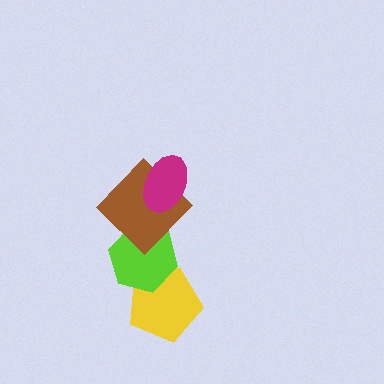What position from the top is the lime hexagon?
The lime hexagon is 3rd from the top.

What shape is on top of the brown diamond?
The magenta ellipse is on top of the brown diamond.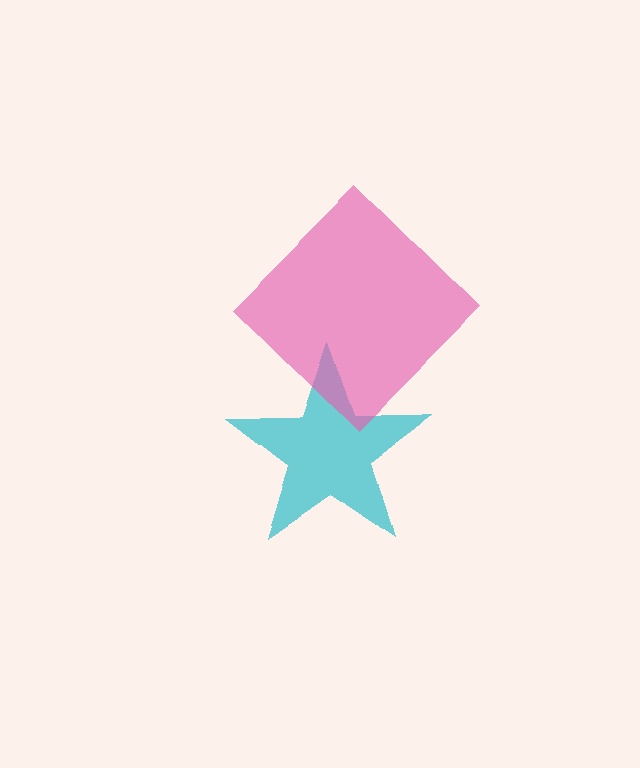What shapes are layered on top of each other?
The layered shapes are: a cyan star, a pink diamond.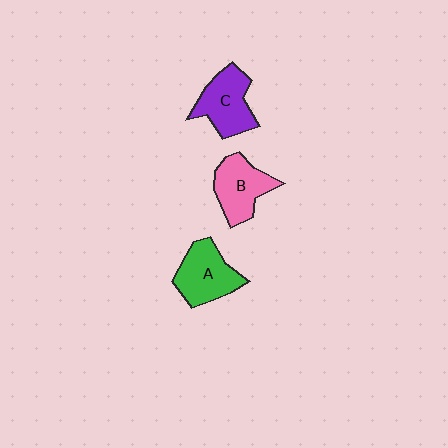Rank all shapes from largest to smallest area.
From largest to smallest: A (green), C (purple), B (pink).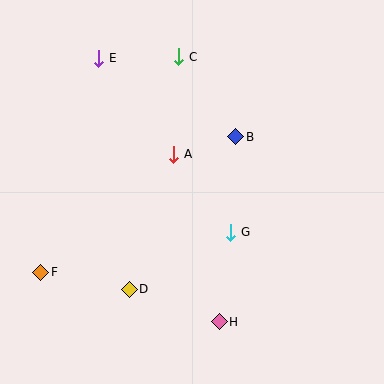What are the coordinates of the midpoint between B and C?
The midpoint between B and C is at (207, 97).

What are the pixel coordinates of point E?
Point E is at (99, 58).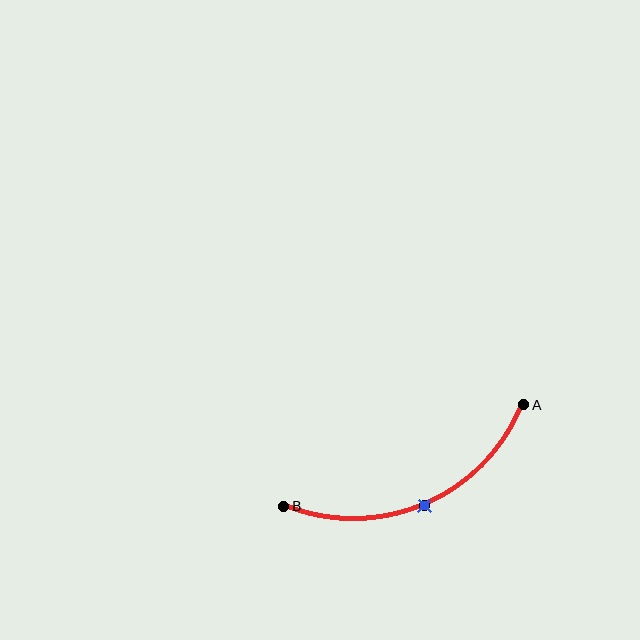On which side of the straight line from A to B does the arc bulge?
The arc bulges below the straight line connecting A and B.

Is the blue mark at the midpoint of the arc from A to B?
Yes. The blue mark lies on the arc at equal arc-length from both A and B — it is the arc midpoint.